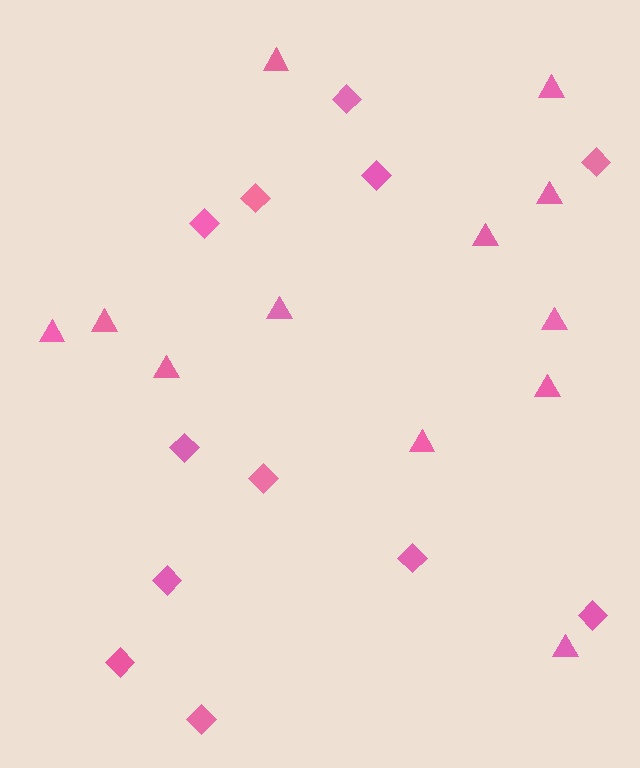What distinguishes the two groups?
There are 2 groups: one group of triangles (12) and one group of diamonds (12).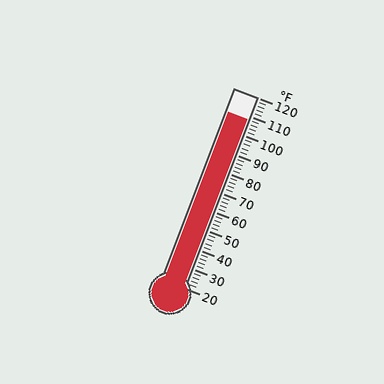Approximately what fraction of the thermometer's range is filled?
The thermometer is filled to approximately 90% of its range.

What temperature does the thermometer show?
The thermometer shows approximately 108°F.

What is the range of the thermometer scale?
The thermometer scale ranges from 20°F to 120°F.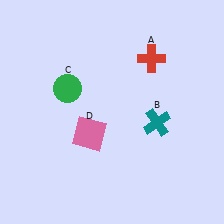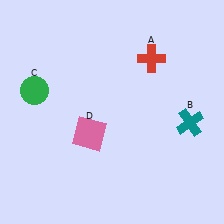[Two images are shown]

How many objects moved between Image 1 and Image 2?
2 objects moved between the two images.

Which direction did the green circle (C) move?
The green circle (C) moved left.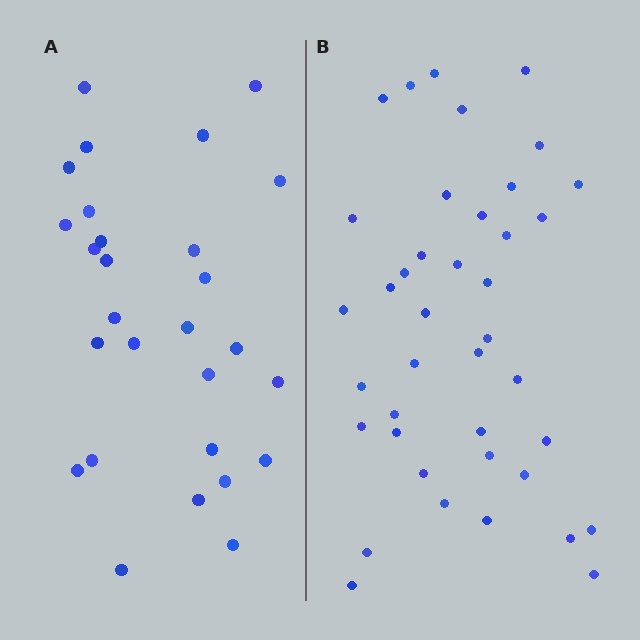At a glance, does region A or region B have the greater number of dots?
Region B (the right region) has more dots.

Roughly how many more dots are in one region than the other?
Region B has roughly 12 or so more dots than region A.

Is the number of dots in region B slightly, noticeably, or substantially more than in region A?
Region B has noticeably more, but not dramatically so. The ratio is roughly 1.4 to 1.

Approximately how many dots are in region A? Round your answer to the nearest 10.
About 30 dots. (The exact count is 28, which rounds to 30.)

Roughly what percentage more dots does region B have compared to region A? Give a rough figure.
About 45% more.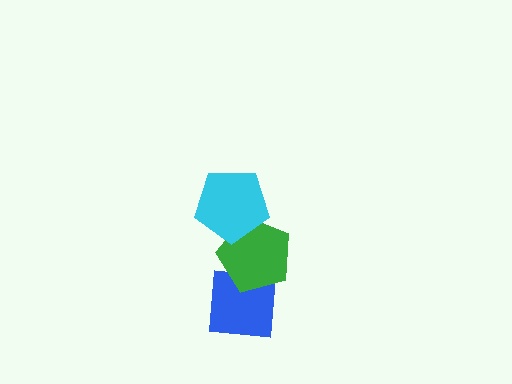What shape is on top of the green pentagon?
The cyan pentagon is on top of the green pentagon.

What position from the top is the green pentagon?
The green pentagon is 2nd from the top.